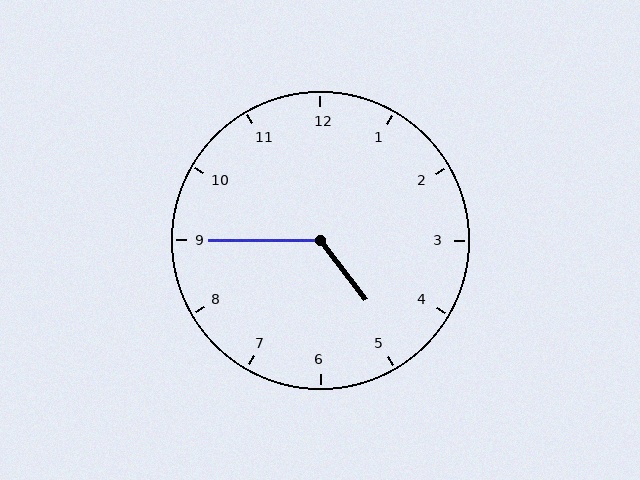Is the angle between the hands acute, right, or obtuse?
It is obtuse.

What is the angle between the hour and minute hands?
Approximately 128 degrees.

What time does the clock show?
4:45.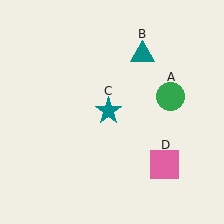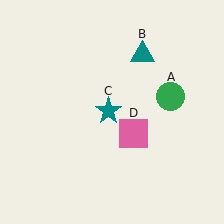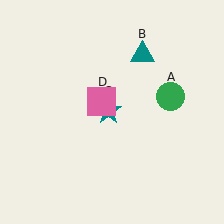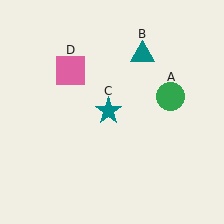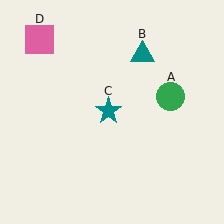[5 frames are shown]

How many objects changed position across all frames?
1 object changed position: pink square (object D).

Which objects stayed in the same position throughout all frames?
Green circle (object A) and teal triangle (object B) and teal star (object C) remained stationary.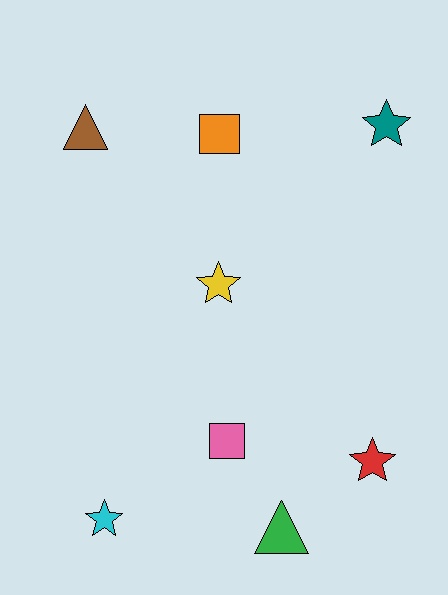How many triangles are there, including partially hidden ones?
There are 2 triangles.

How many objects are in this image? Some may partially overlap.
There are 8 objects.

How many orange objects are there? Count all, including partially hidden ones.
There is 1 orange object.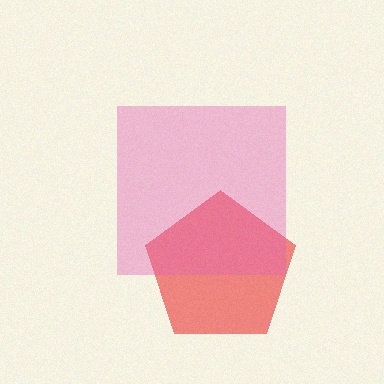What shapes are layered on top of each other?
The layered shapes are: a red pentagon, a pink square.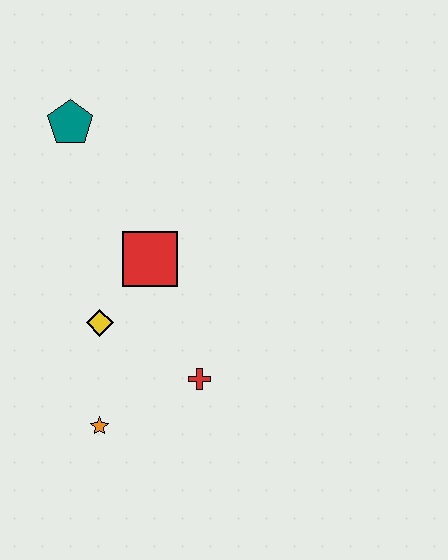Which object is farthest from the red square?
The orange star is farthest from the red square.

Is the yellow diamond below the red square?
Yes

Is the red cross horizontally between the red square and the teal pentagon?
No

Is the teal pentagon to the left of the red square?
Yes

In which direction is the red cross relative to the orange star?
The red cross is to the right of the orange star.